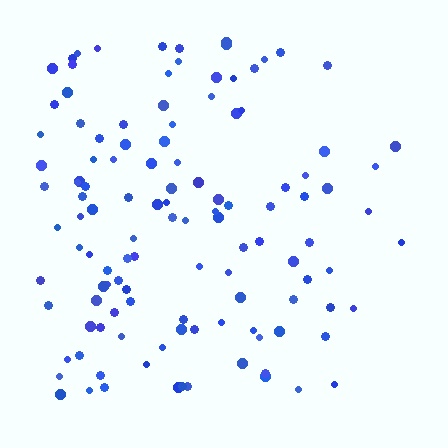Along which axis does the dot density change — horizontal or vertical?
Horizontal.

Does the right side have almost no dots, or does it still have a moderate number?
Still a moderate number, just noticeably fewer than the left.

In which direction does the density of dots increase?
From right to left, with the left side densest.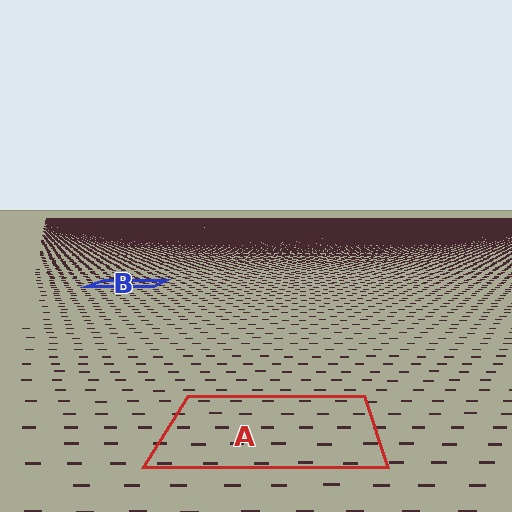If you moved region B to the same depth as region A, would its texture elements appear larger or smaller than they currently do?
They would appear larger. At a closer depth, the same texture elements are projected at a bigger on-screen size.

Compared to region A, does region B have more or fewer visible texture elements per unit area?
Region B has more texture elements per unit area — they are packed more densely because it is farther away.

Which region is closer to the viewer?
Region A is closer. The texture elements there are larger and more spread out.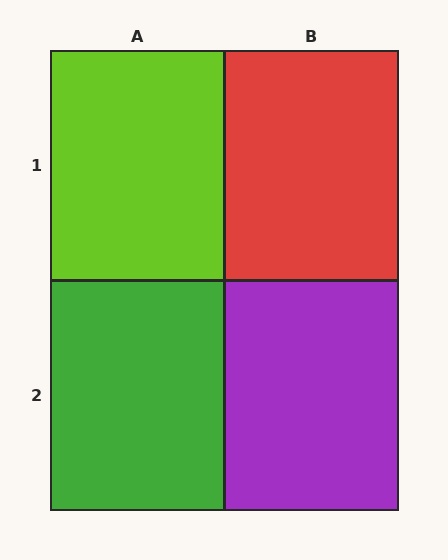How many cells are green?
1 cell is green.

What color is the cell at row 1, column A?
Lime.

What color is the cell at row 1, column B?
Red.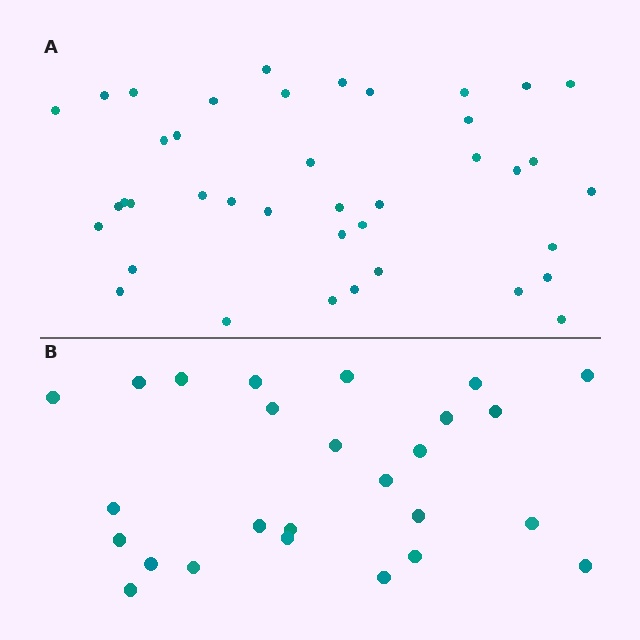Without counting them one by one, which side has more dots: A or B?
Region A (the top region) has more dots.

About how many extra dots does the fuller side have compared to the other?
Region A has approximately 15 more dots than region B.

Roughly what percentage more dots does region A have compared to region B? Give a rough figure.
About 55% more.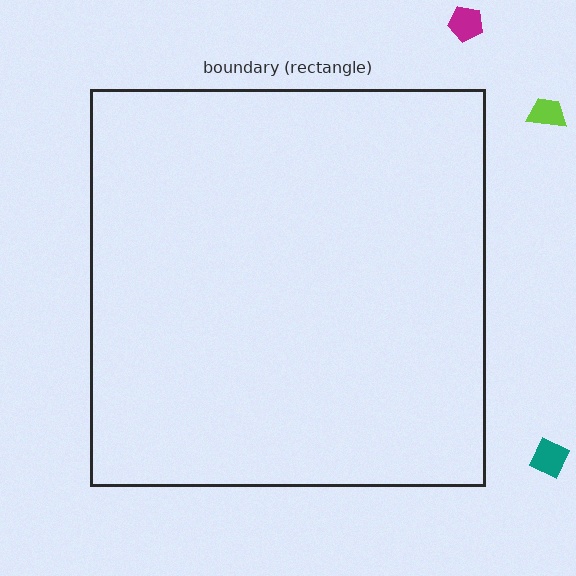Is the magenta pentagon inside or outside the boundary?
Outside.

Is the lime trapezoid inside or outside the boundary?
Outside.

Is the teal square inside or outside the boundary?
Outside.